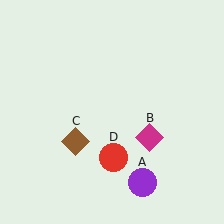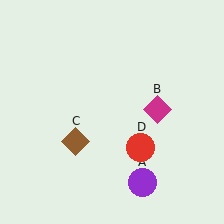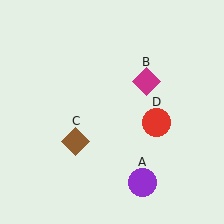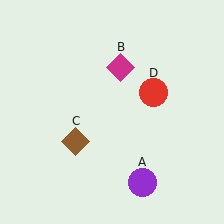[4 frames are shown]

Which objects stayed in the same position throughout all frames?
Purple circle (object A) and brown diamond (object C) remained stationary.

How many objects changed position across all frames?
2 objects changed position: magenta diamond (object B), red circle (object D).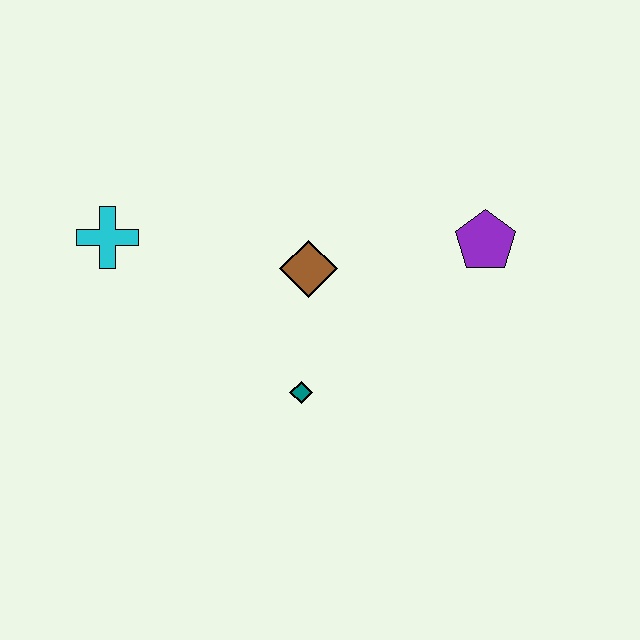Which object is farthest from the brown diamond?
The cyan cross is farthest from the brown diamond.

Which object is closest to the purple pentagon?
The brown diamond is closest to the purple pentagon.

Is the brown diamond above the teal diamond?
Yes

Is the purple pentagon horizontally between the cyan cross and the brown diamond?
No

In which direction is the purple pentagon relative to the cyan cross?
The purple pentagon is to the right of the cyan cross.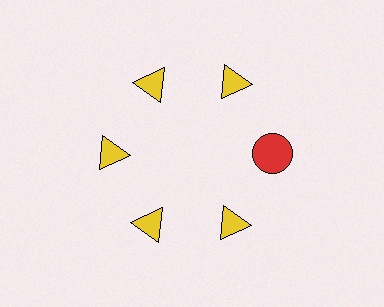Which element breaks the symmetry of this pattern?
The red circle at roughly the 3 o'clock position breaks the symmetry. All other shapes are yellow triangles.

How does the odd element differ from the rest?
It differs in both color (red instead of yellow) and shape (circle instead of triangle).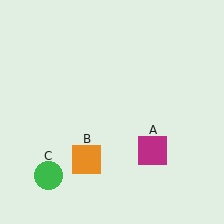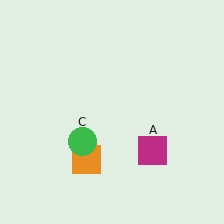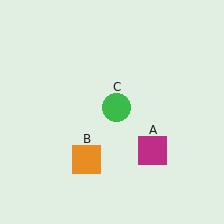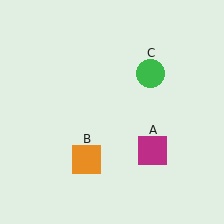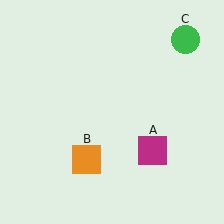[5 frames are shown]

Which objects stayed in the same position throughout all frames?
Magenta square (object A) and orange square (object B) remained stationary.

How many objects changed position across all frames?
1 object changed position: green circle (object C).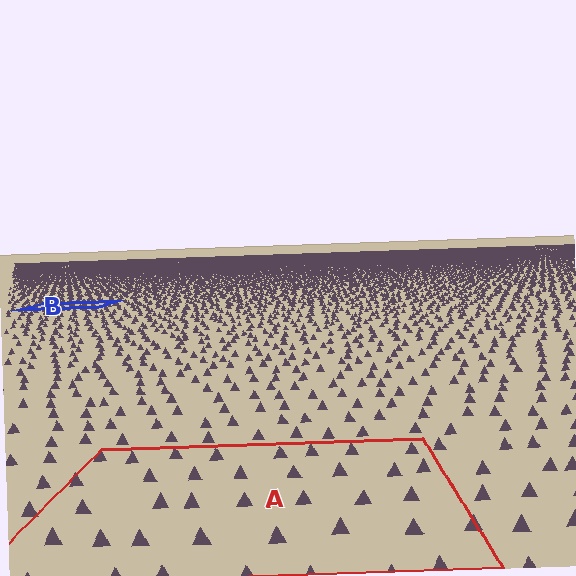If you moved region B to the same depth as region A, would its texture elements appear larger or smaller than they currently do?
They would appear larger. At a closer depth, the same texture elements are projected at a bigger on-screen size.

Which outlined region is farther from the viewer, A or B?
Region B is farther from the viewer — the texture elements inside it appear smaller and more densely packed.